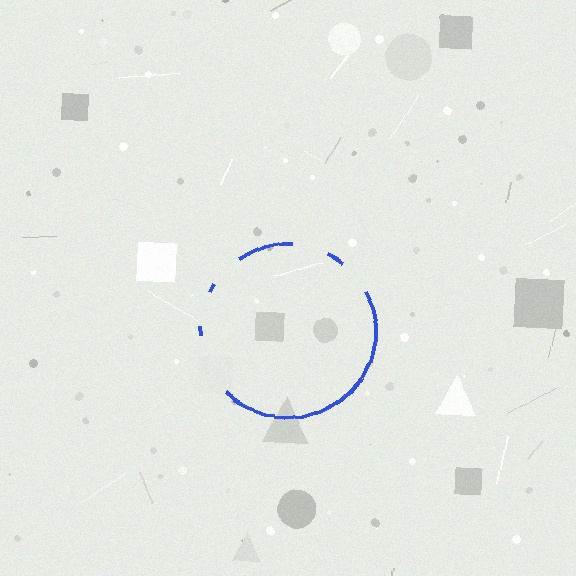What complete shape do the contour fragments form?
The contour fragments form a circle.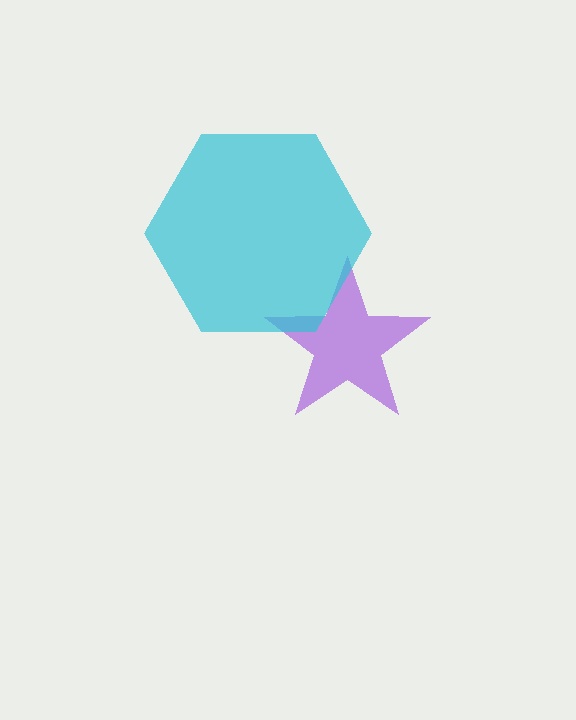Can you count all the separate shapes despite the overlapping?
Yes, there are 2 separate shapes.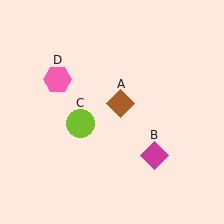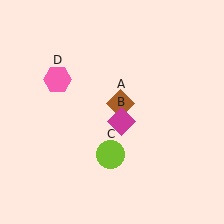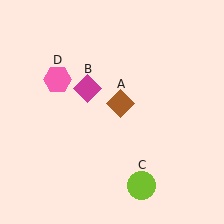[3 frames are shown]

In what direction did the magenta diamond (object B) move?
The magenta diamond (object B) moved up and to the left.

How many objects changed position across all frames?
2 objects changed position: magenta diamond (object B), lime circle (object C).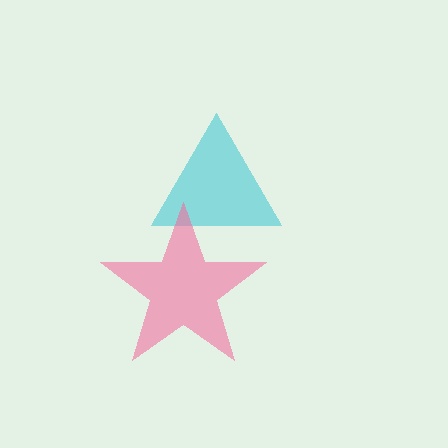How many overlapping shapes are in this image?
There are 2 overlapping shapes in the image.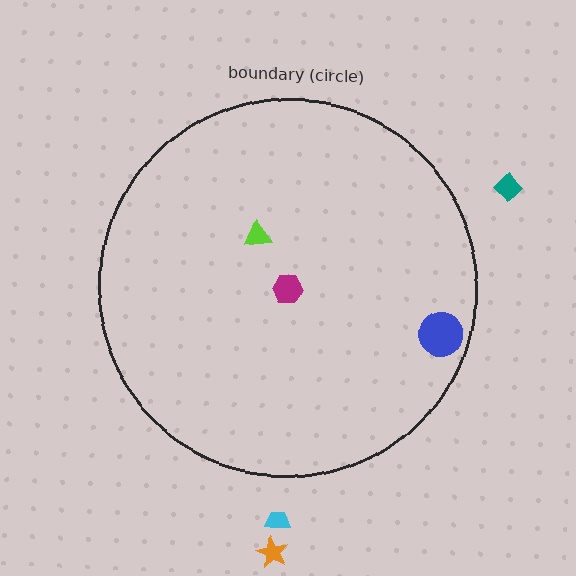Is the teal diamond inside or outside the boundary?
Outside.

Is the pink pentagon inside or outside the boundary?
Inside.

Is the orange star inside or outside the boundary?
Outside.